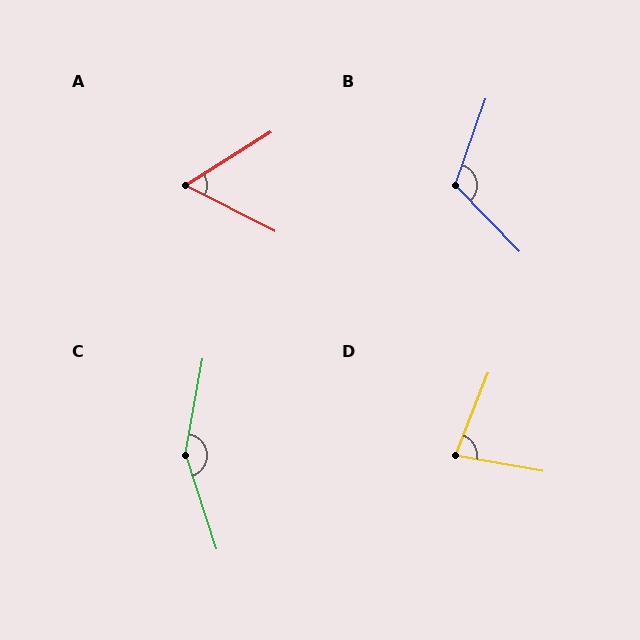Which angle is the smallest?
A, at approximately 59 degrees.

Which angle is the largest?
C, at approximately 152 degrees.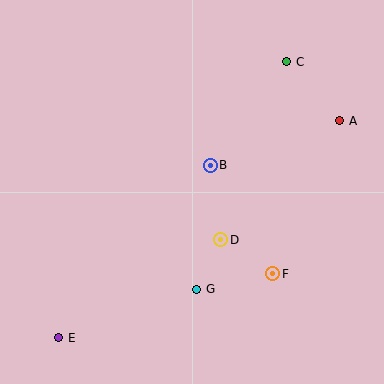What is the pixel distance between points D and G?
The distance between D and G is 55 pixels.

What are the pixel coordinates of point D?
Point D is at (221, 240).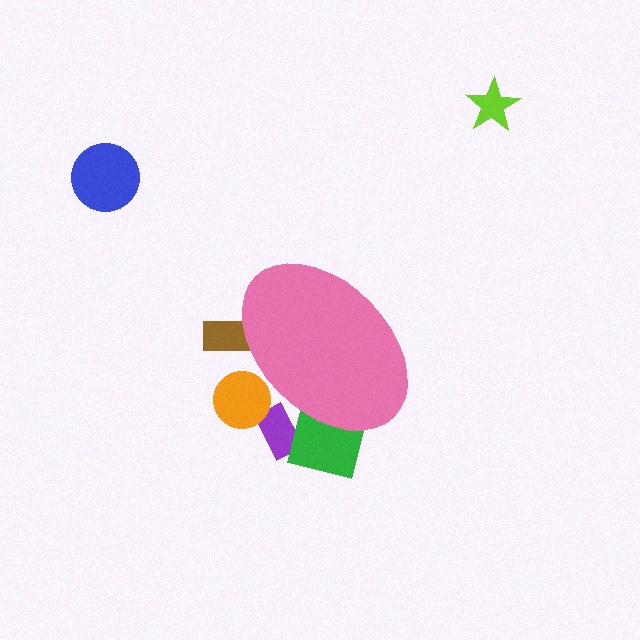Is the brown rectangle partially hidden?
Yes, the brown rectangle is partially hidden behind the pink ellipse.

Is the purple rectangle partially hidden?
Yes, the purple rectangle is partially hidden behind the pink ellipse.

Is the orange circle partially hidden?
Yes, the orange circle is partially hidden behind the pink ellipse.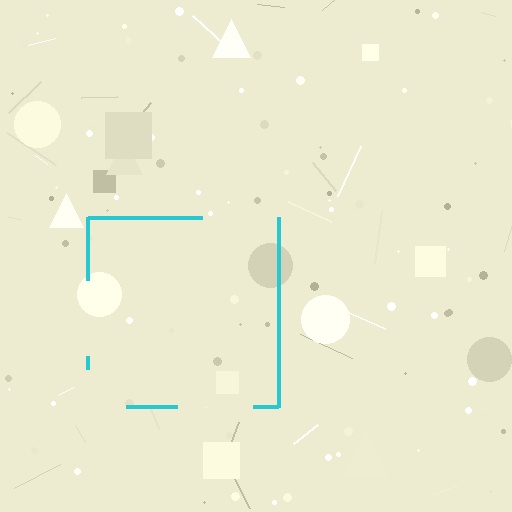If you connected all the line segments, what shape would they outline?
They would outline a square.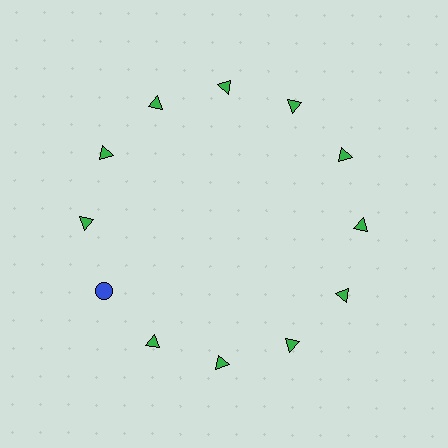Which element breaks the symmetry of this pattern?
The blue circle at roughly the 8 o'clock position breaks the symmetry. All other shapes are green triangles.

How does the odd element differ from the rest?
It differs in both color (blue instead of green) and shape (circle instead of triangle).